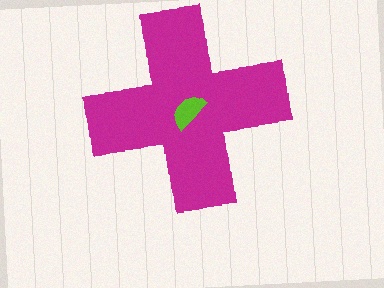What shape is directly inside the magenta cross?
The lime semicircle.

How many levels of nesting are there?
2.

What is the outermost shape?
The magenta cross.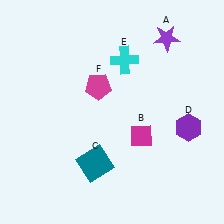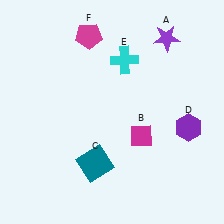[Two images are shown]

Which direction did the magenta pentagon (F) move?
The magenta pentagon (F) moved up.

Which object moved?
The magenta pentagon (F) moved up.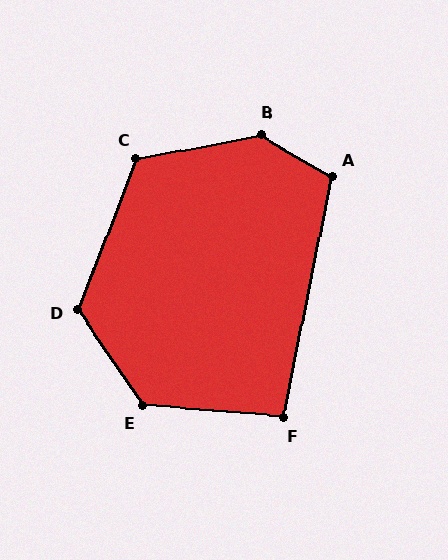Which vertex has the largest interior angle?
B, at approximately 139 degrees.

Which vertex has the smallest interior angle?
F, at approximately 97 degrees.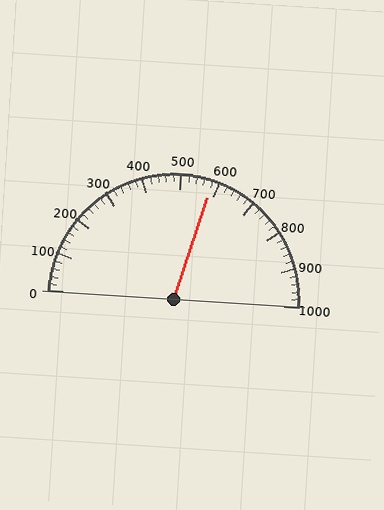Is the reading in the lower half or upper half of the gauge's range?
The reading is in the upper half of the range (0 to 1000).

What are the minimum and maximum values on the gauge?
The gauge ranges from 0 to 1000.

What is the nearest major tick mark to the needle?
The nearest major tick mark is 600.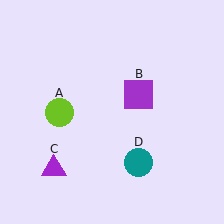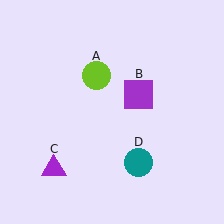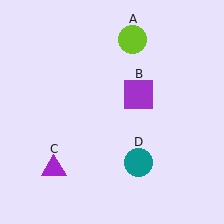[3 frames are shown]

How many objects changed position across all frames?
1 object changed position: lime circle (object A).